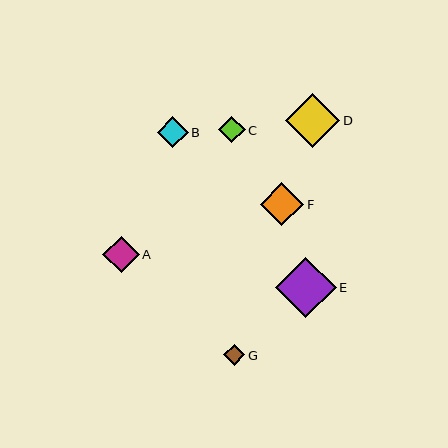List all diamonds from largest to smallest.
From largest to smallest: E, D, F, A, B, C, G.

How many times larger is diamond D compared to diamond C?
Diamond D is approximately 2.0 times the size of diamond C.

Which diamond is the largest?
Diamond E is the largest with a size of approximately 61 pixels.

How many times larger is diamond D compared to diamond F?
Diamond D is approximately 1.2 times the size of diamond F.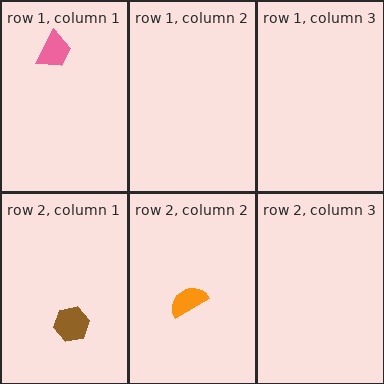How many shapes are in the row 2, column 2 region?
1.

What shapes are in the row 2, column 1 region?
The brown hexagon.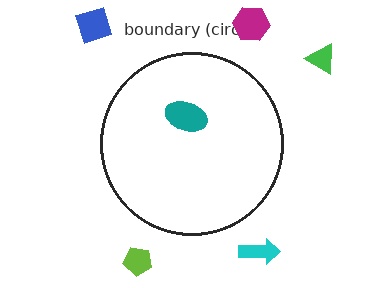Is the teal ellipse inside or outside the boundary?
Inside.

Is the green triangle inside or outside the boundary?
Outside.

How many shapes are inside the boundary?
1 inside, 5 outside.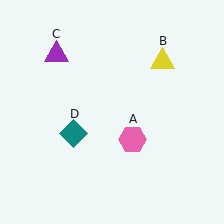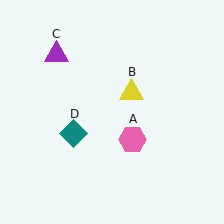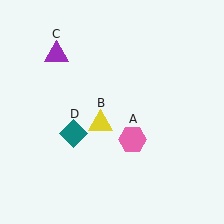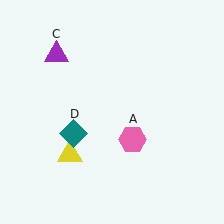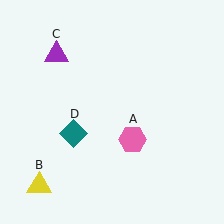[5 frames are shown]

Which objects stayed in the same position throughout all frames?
Pink hexagon (object A) and purple triangle (object C) and teal diamond (object D) remained stationary.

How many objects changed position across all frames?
1 object changed position: yellow triangle (object B).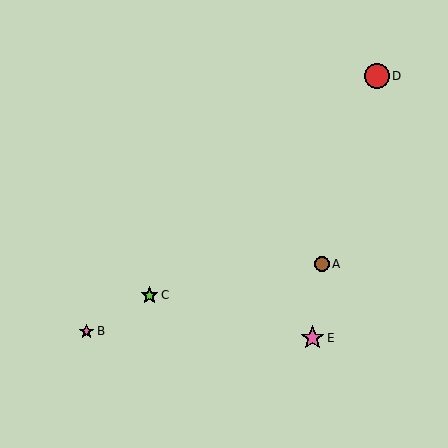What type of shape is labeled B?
Shape B is a pink star.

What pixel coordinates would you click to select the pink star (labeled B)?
Click at (87, 331) to select the pink star B.